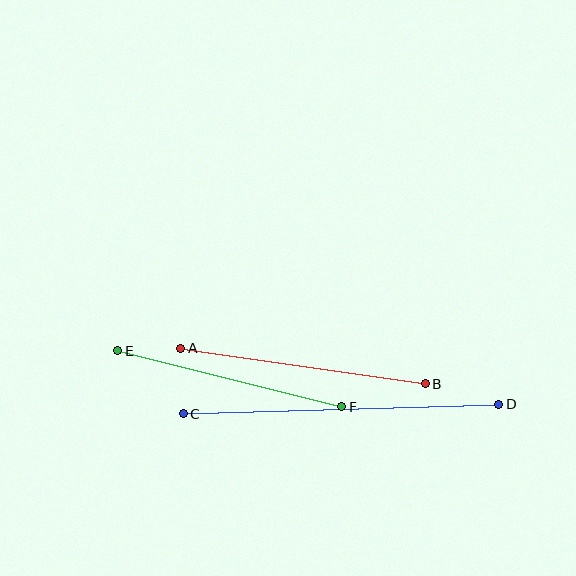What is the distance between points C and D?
The distance is approximately 316 pixels.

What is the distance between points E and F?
The distance is approximately 231 pixels.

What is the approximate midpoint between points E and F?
The midpoint is at approximately (230, 379) pixels.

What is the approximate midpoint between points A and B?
The midpoint is at approximately (303, 366) pixels.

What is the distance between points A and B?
The distance is approximately 247 pixels.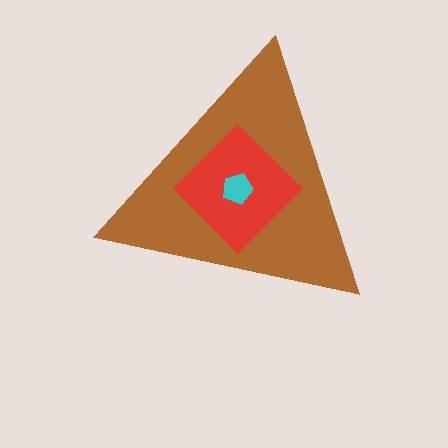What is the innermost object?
The cyan pentagon.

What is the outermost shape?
The brown triangle.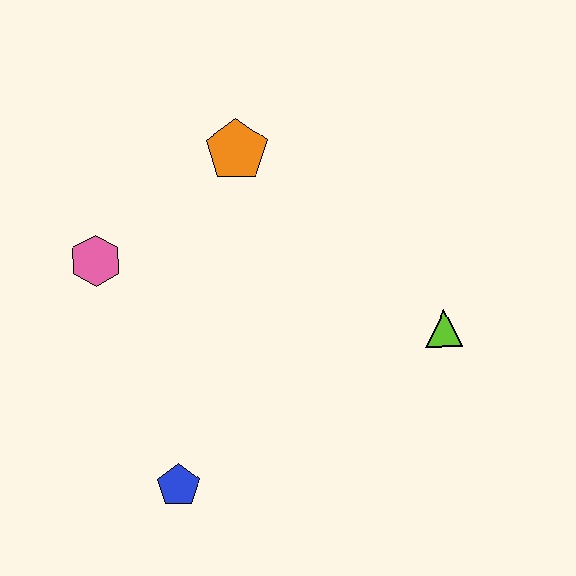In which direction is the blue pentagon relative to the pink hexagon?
The blue pentagon is below the pink hexagon.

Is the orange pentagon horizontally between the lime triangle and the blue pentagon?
Yes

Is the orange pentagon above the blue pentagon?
Yes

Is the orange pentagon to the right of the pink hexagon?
Yes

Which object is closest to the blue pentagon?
The pink hexagon is closest to the blue pentagon.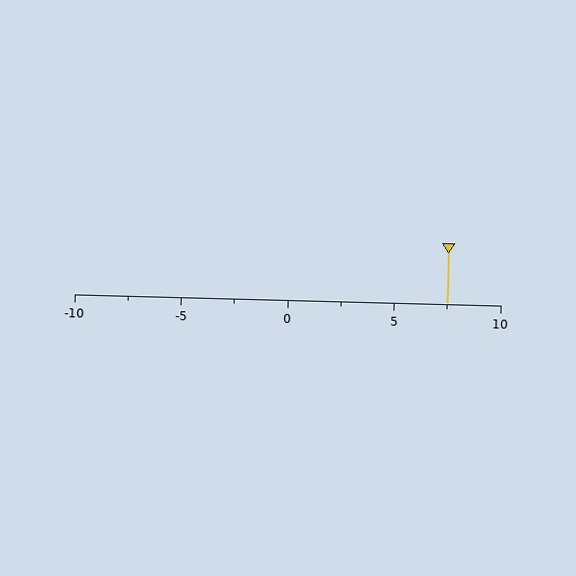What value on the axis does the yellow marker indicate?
The marker indicates approximately 7.5.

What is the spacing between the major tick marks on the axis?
The major ticks are spaced 5 apart.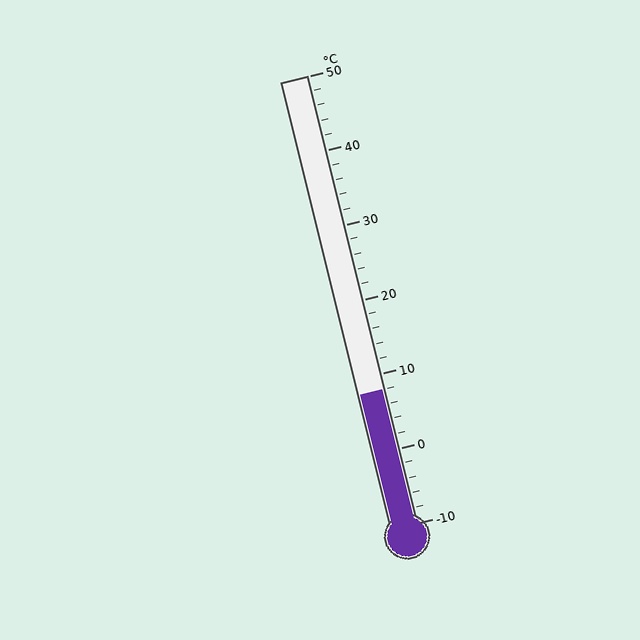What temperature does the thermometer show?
The thermometer shows approximately 8°C.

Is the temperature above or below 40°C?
The temperature is below 40°C.